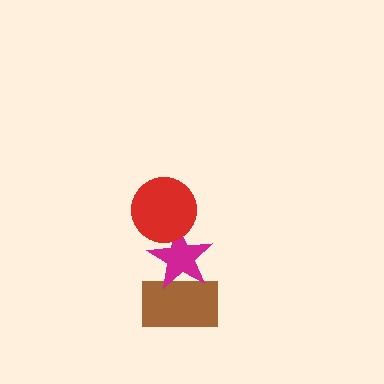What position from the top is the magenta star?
The magenta star is 2nd from the top.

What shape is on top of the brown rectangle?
The magenta star is on top of the brown rectangle.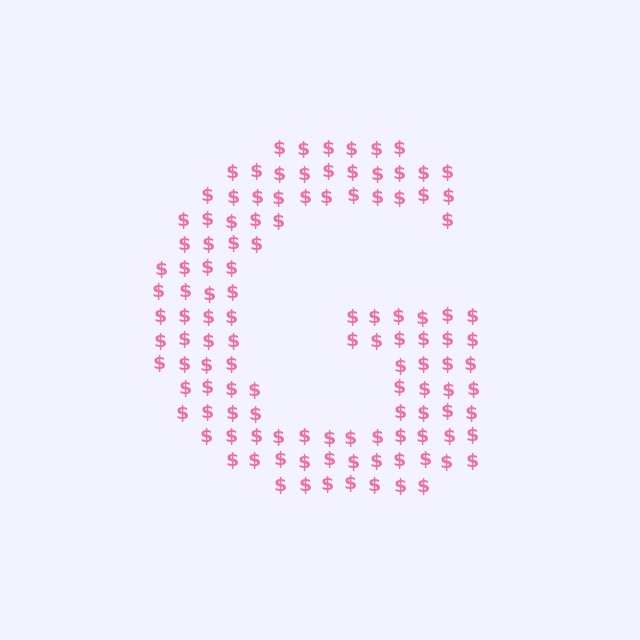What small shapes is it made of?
It is made of small dollar signs.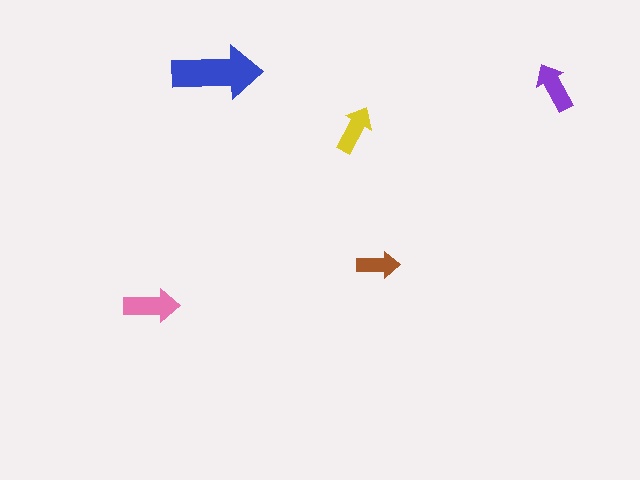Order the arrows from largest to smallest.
the blue one, the pink one, the purple one, the yellow one, the brown one.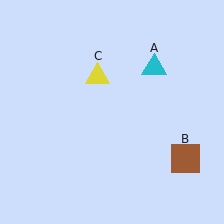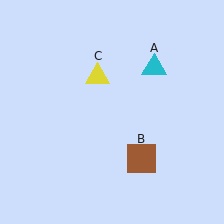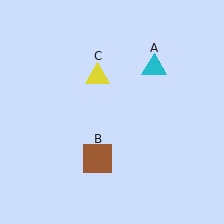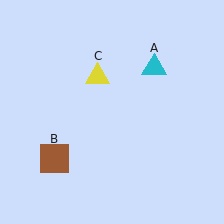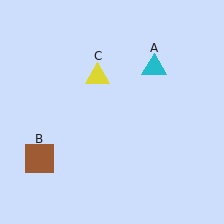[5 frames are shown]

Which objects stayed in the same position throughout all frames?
Cyan triangle (object A) and yellow triangle (object C) remained stationary.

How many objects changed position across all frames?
1 object changed position: brown square (object B).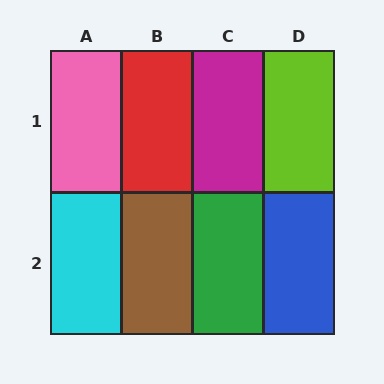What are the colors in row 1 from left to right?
Pink, red, magenta, lime.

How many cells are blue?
1 cell is blue.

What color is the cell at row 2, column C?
Green.